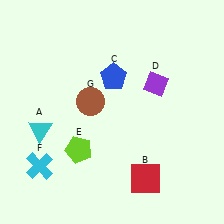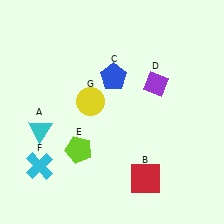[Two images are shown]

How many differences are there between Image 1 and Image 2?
There is 1 difference between the two images.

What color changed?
The circle (G) changed from brown in Image 1 to yellow in Image 2.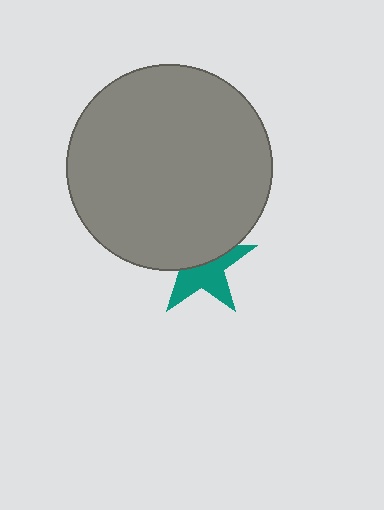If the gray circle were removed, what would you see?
You would see the complete teal star.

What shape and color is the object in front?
The object in front is a gray circle.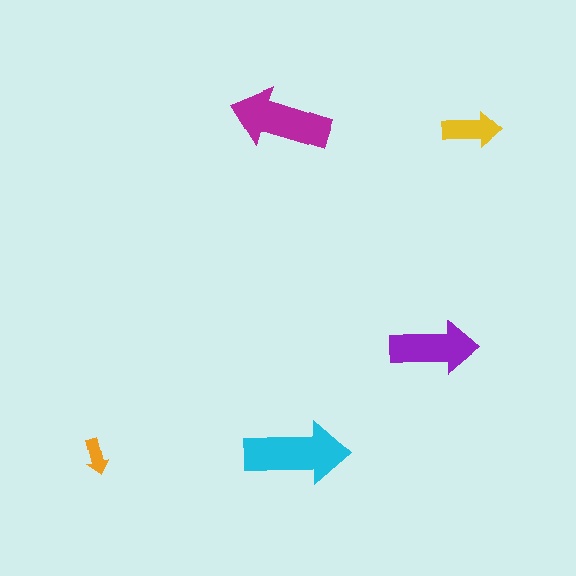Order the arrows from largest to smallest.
the cyan one, the magenta one, the purple one, the yellow one, the orange one.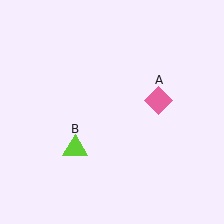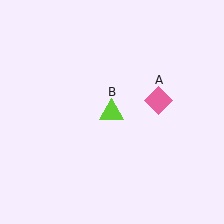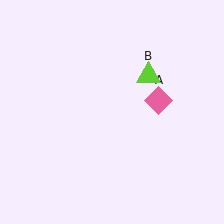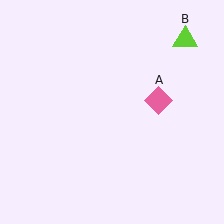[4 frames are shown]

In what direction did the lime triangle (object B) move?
The lime triangle (object B) moved up and to the right.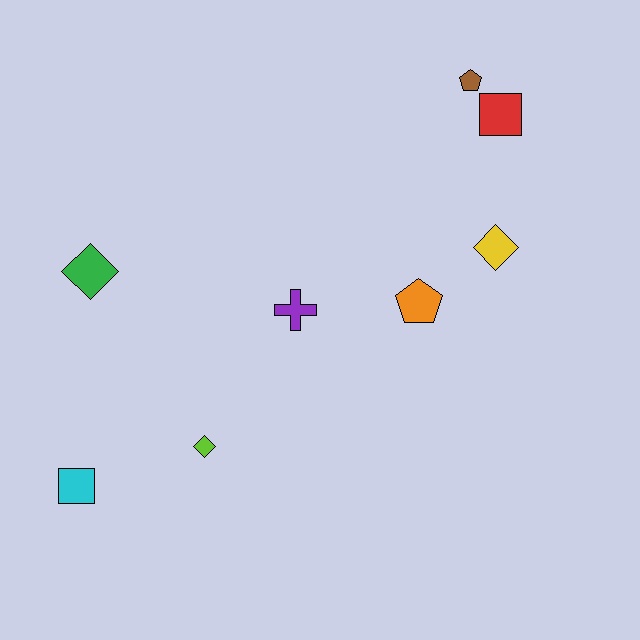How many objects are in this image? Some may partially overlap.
There are 8 objects.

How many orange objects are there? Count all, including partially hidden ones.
There is 1 orange object.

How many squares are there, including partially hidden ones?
There are 2 squares.